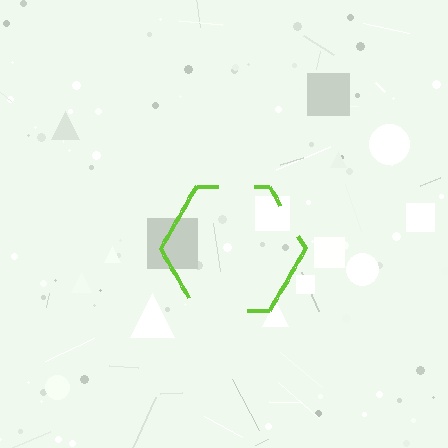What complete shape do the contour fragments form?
The contour fragments form a hexagon.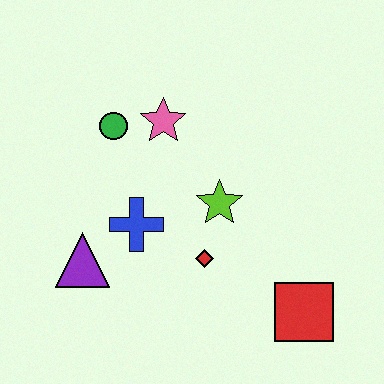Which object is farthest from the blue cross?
The red square is farthest from the blue cross.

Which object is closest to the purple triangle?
The blue cross is closest to the purple triangle.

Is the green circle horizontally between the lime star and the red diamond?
No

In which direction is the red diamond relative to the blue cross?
The red diamond is to the right of the blue cross.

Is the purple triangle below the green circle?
Yes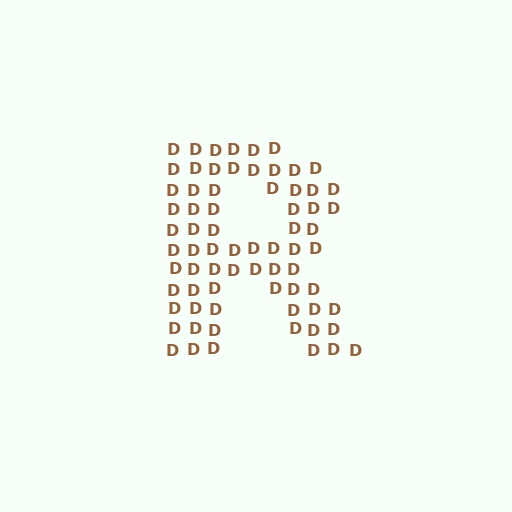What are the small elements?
The small elements are letter D's.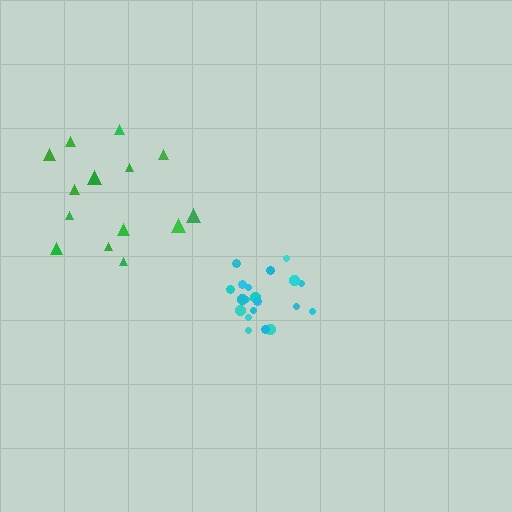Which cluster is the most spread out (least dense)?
Green.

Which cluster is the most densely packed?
Cyan.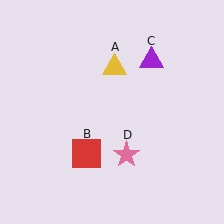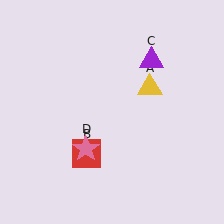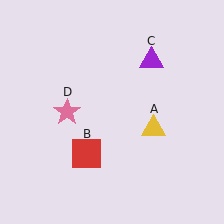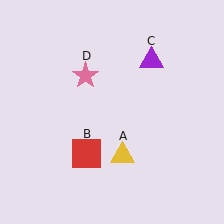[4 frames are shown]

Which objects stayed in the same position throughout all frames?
Red square (object B) and purple triangle (object C) remained stationary.